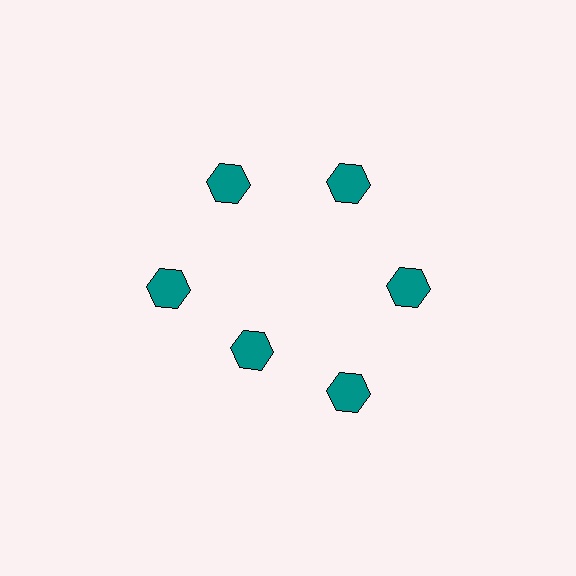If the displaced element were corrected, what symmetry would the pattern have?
It would have 6-fold rotational symmetry — the pattern would map onto itself every 60 degrees.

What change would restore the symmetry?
The symmetry would be restored by moving it outward, back onto the ring so that all 6 hexagons sit at equal angles and equal distance from the center.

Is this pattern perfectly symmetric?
No. The 6 teal hexagons are arranged in a ring, but one element near the 7 o'clock position is pulled inward toward the center, breaking the 6-fold rotational symmetry.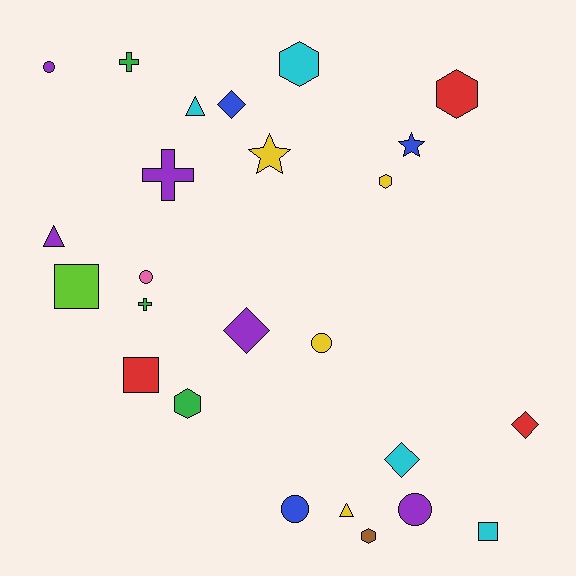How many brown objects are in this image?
There is 1 brown object.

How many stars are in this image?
There are 2 stars.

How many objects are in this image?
There are 25 objects.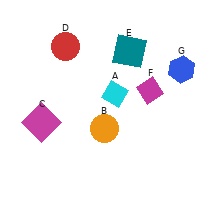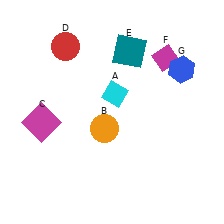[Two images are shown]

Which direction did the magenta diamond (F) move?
The magenta diamond (F) moved up.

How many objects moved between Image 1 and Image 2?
1 object moved between the two images.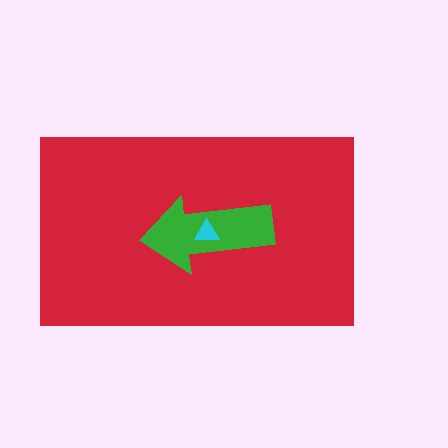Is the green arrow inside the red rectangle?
Yes.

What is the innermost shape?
The cyan triangle.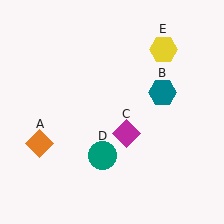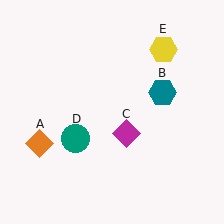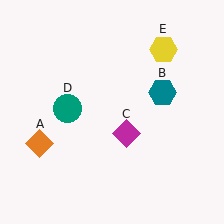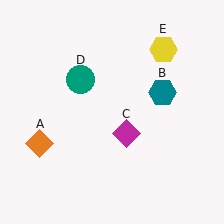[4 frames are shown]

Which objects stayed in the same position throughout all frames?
Orange diamond (object A) and teal hexagon (object B) and magenta diamond (object C) and yellow hexagon (object E) remained stationary.